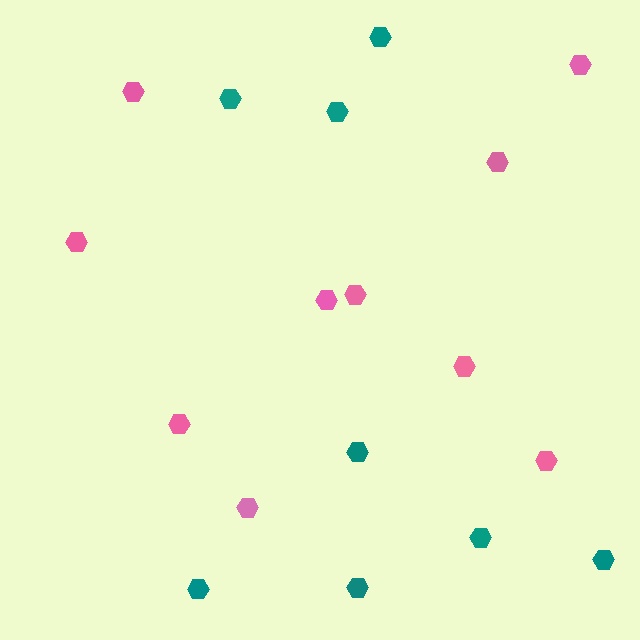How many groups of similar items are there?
There are 2 groups: one group of pink hexagons (10) and one group of teal hexagons (8).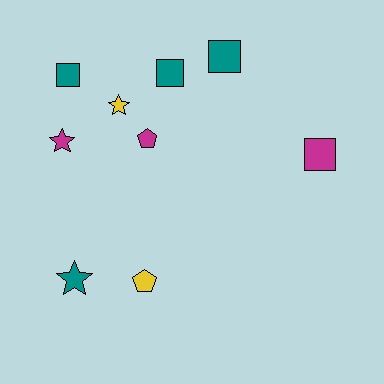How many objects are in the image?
There are 9 objects.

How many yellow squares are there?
There are no yellow squares.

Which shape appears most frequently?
Square, with 4 objects.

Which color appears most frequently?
Teal, with 4 objects.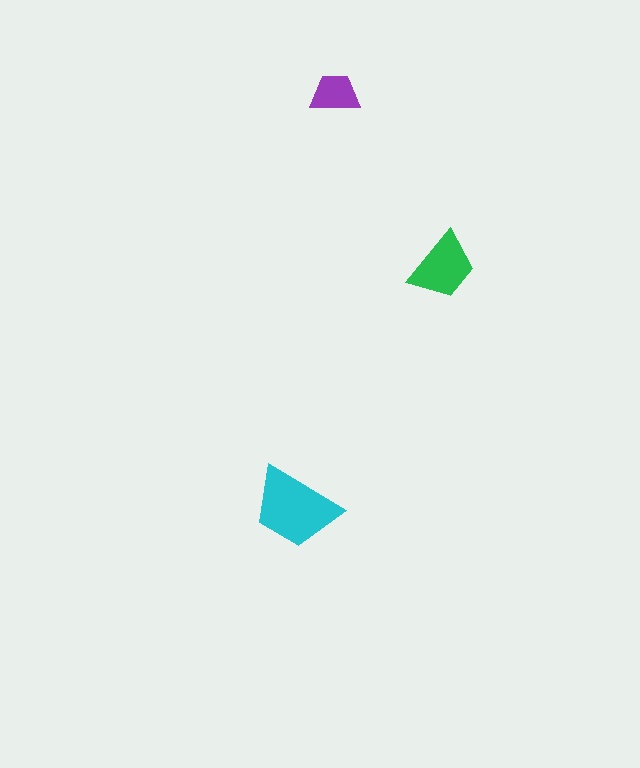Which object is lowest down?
The cyan trapezoid is bottommost.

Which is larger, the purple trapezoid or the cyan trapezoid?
The cyan one.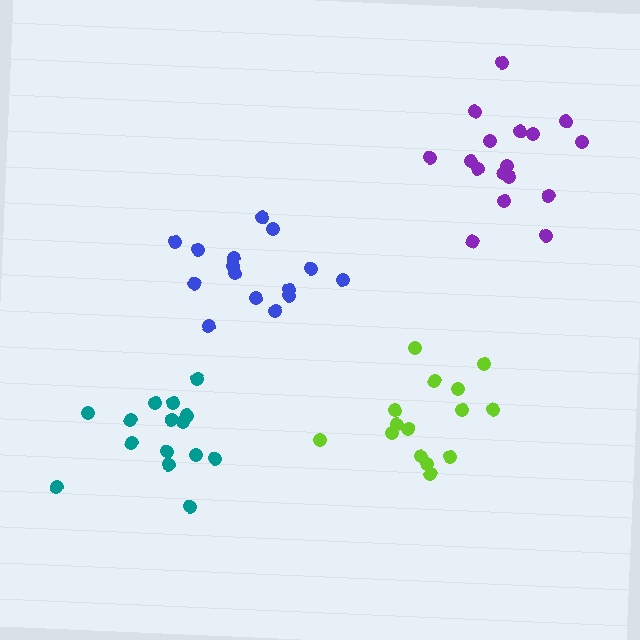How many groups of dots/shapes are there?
There are 4 groups.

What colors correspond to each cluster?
The clusters are colored: purple, teal, blue, lime.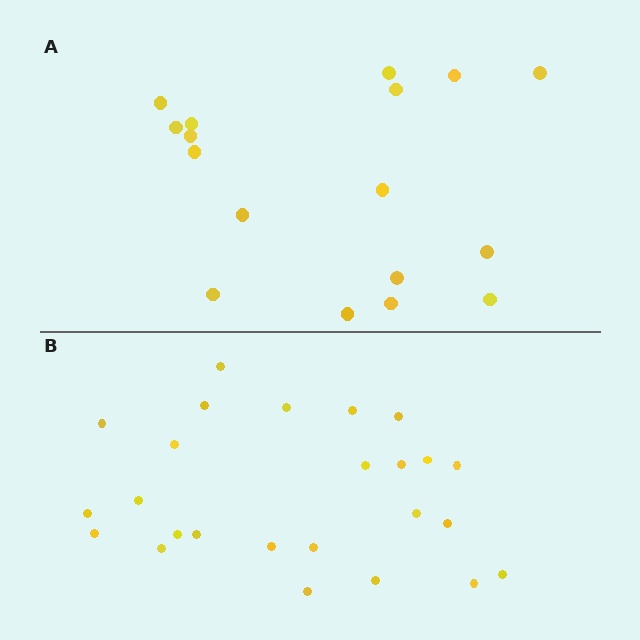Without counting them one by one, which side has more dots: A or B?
Region B (the bottom region) has more dots.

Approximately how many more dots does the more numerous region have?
Region B has roughly 8 or so more dots than region A.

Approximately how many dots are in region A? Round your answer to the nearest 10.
About 20 dots. (The exact count is 17, which rounds to 20.)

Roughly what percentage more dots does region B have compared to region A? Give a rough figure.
About 45% more.